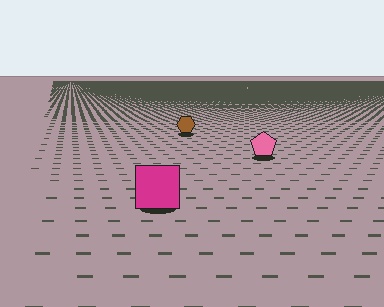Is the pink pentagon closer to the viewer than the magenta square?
No. The magenta square is closer — you can tell from the texture gradient: the ground texture is coarser near it.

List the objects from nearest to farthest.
From nearest to farthest: the magenta square, the pink pentagon, the brown hexagon.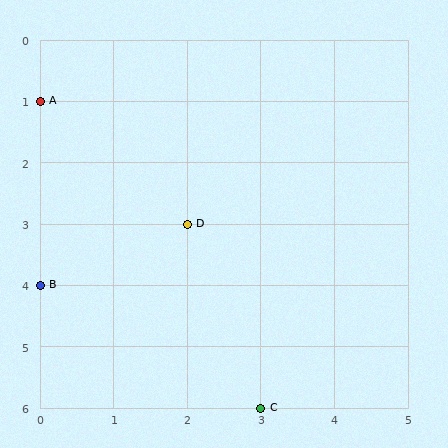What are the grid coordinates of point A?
Point A is at grid coordinates (0, 1).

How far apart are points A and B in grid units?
Points A and B are 3 rows apart.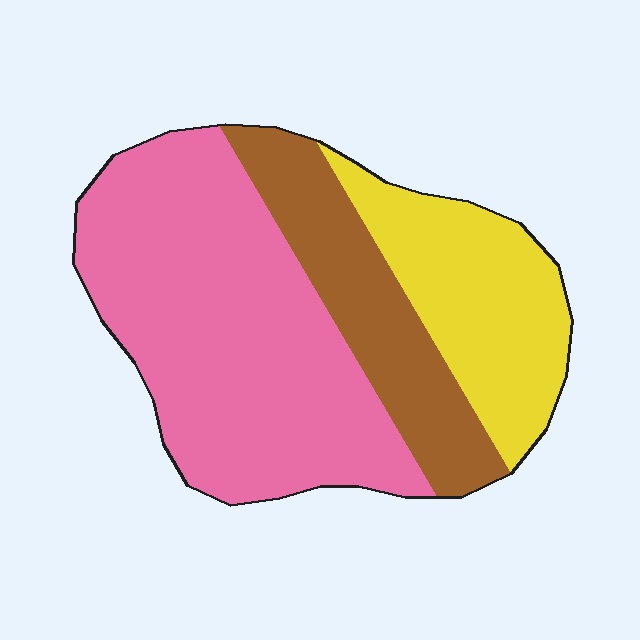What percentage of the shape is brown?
Brown takes up between a sixth and a third of the shape.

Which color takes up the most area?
Pink, at roughly 55%.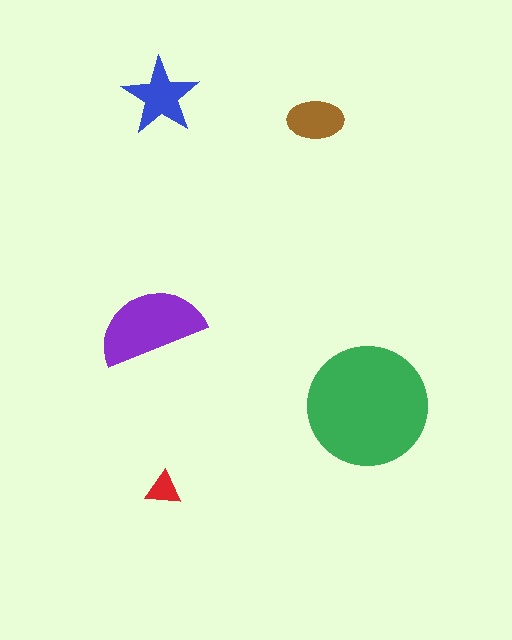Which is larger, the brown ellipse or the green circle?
The green circle.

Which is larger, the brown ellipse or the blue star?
The blue star.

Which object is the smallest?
The red triangle.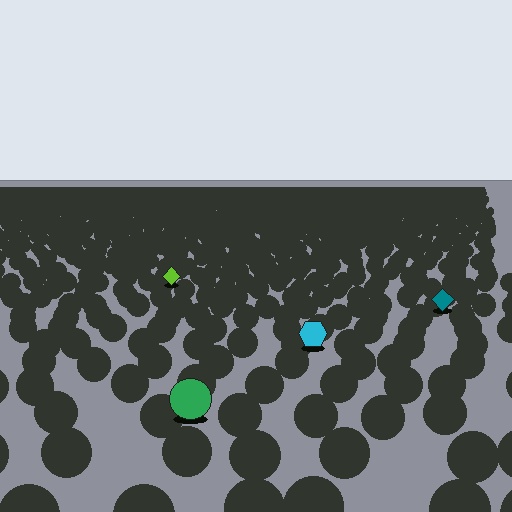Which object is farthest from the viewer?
The lime diamond is farthest from the viewer. It appears smaller and the ground texture around it is denser.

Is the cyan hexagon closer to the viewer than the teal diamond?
Yes. The cyan hexagon is closer — you can tell from the texture gradient: the ground texture is coarser near it.